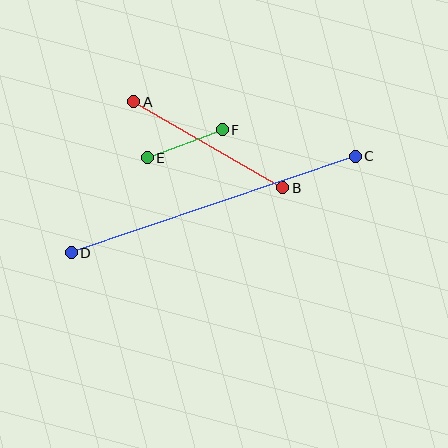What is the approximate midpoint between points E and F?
The midpoint is at approximately (185, 144) pixels.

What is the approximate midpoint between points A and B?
The midpoint is at approximately (208, 145) pixels.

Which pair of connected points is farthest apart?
Points C and D are farthest apart.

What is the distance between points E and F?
The distance is approximately 80 pixels.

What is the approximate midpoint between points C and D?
The midpoint is at approximately (213, 205) pixels.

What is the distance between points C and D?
The distance is approximately 300 pixels.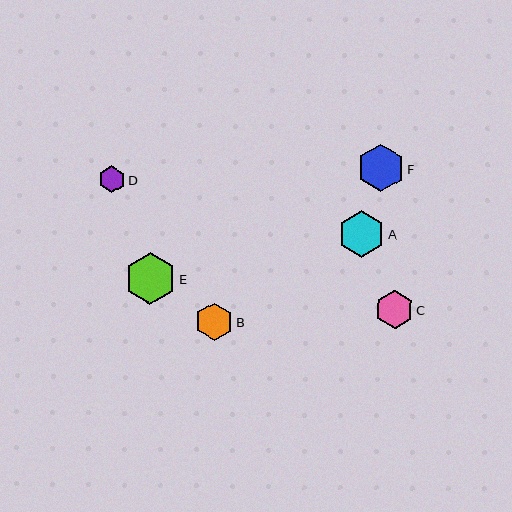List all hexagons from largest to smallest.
From largest to smallest: E, F, A, C, B, D.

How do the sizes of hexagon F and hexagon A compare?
Hexagon F and hexagon A are approximately the same size.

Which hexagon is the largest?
Hexagon E is the largest with a size of approximately 52 pixels.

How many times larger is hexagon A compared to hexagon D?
Hexagon A is approximately 1.7 times the size of hexagon D.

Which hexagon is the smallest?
Hexagon D is the smallest with a size of approximately 27 pixels.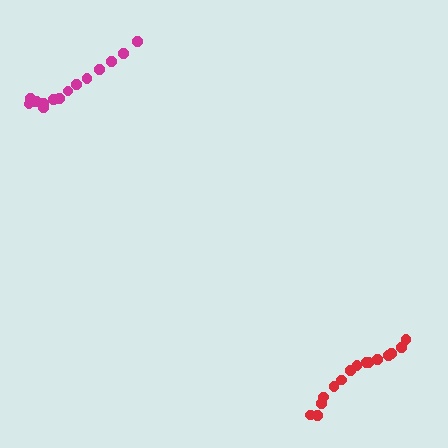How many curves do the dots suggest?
There are 2 distinct paths.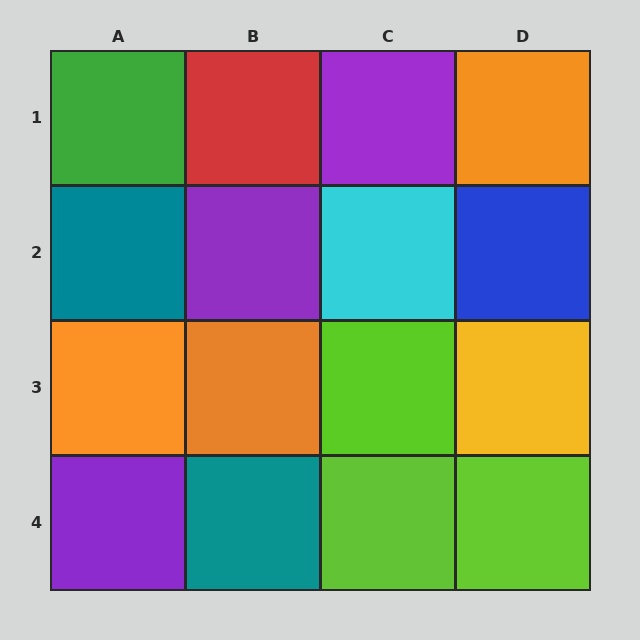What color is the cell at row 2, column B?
Purple.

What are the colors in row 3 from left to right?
Orange, orange, lime, yellow.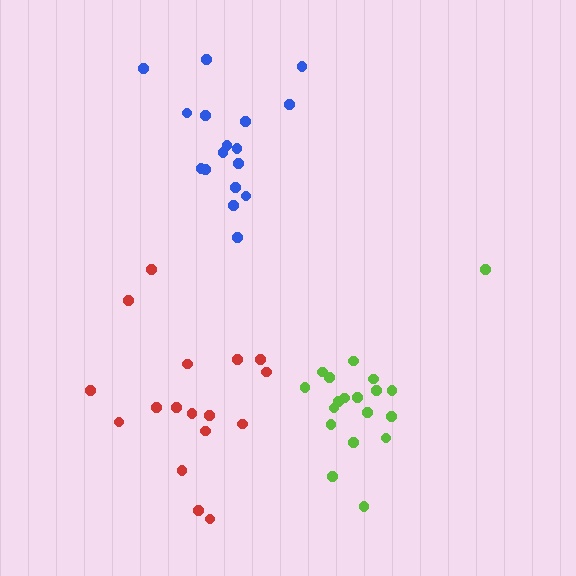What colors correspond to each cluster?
The clusters are colored: lime, blue, red.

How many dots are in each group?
Group 1: 19 dots, Group 2: 17 dots, Group 3: 17 dots (53 total).